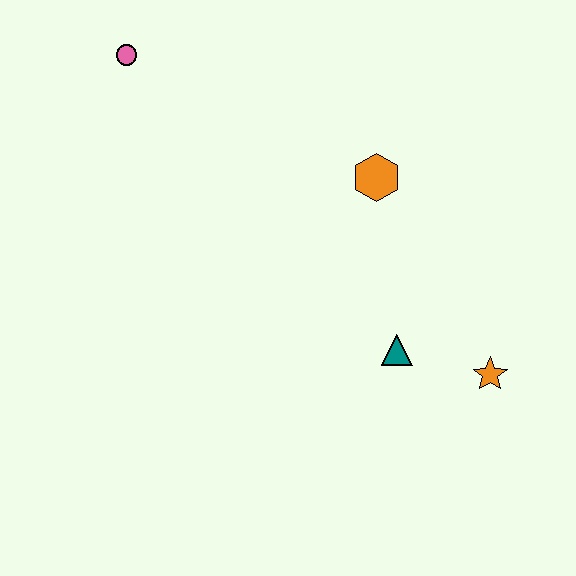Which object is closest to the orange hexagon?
The teal triangle is closest to the orange hexagon.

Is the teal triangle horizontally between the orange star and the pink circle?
Yes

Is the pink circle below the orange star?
No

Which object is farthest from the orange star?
The pink circle is farthest from the orange star.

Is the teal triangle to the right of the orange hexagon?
Yes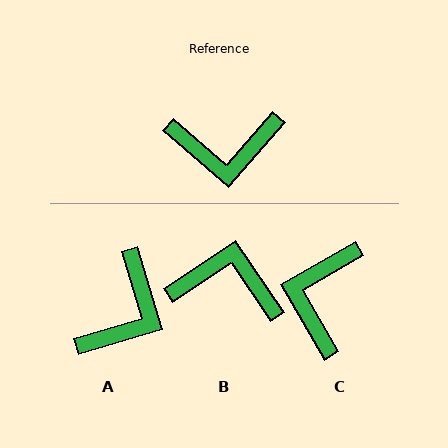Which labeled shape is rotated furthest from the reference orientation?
B, about 165 degrees away.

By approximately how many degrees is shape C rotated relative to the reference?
Approximately 109 degrees clockwise.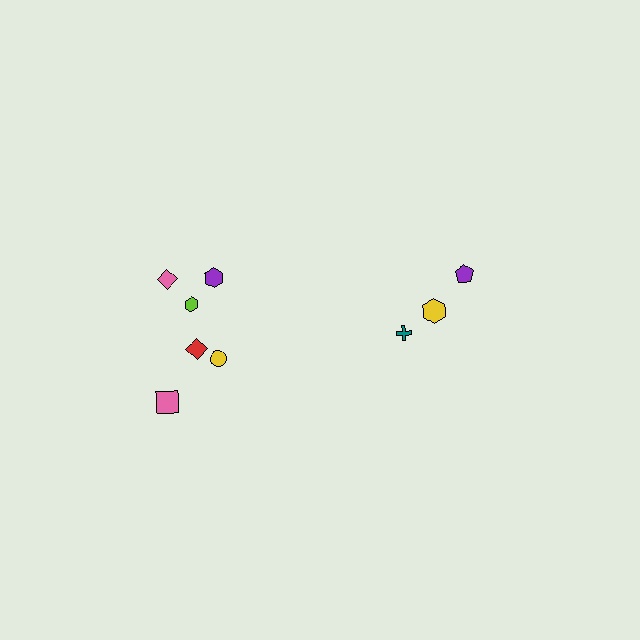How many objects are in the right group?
There are 3 objects.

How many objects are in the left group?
There are 6 objects.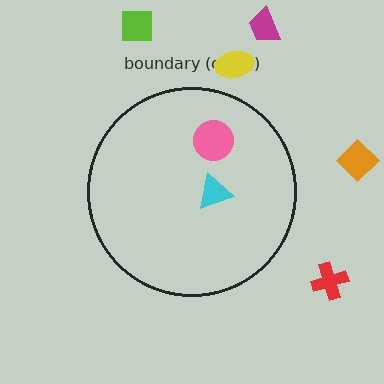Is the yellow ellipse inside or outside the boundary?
Outside.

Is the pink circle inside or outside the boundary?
Inside.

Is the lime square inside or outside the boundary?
Outside.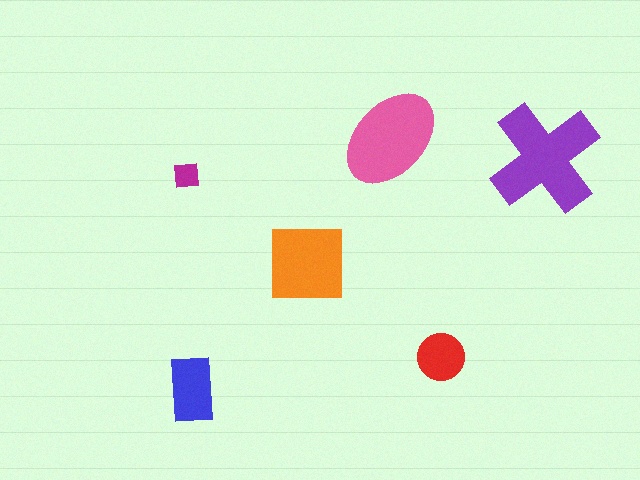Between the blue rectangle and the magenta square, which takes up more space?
The blue rectangle.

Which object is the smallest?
The magenta square.